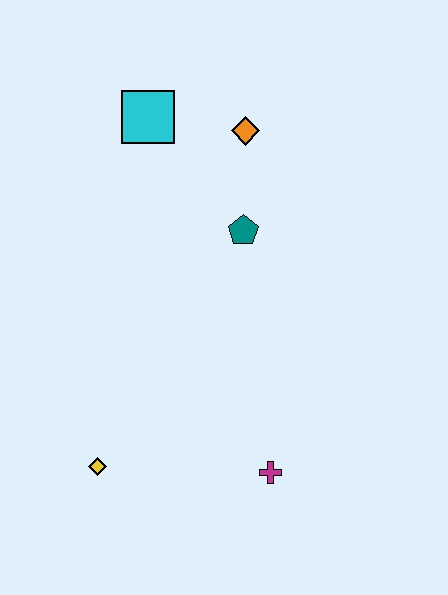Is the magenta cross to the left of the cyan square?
No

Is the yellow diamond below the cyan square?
Yes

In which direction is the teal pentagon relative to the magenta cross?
The teal pentagon is above the magenta cross.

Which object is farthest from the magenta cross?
The cyan square is farthest from the magenta cross.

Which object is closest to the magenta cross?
The yellow diamond is closest to the magenta cross.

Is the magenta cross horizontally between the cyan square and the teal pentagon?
No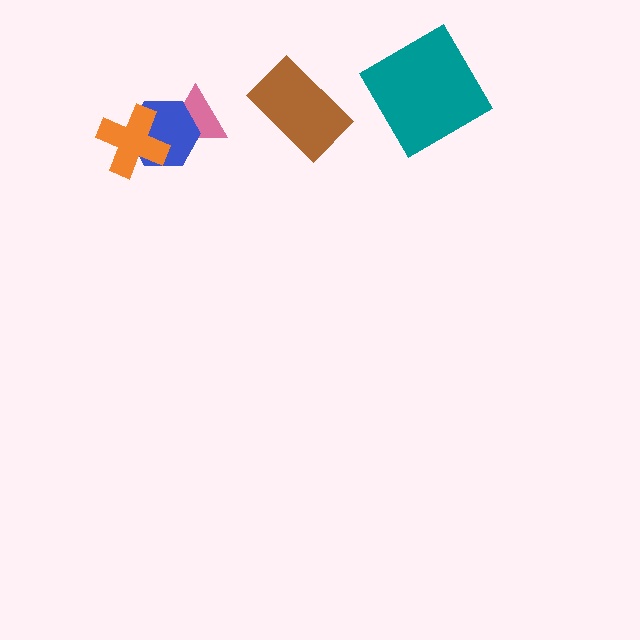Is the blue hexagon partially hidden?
Yes, it is partially covered by another shape.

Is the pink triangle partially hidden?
Yes, it is partially covered by another shape.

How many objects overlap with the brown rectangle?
0 objects overlap with the brown rectangle.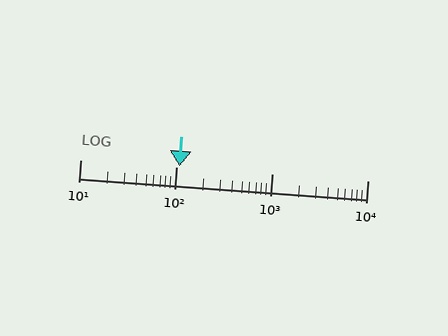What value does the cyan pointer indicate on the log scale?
The pointer indicates approximately 110.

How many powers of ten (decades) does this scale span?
The scale spans 3 decades, from 10 to 10000.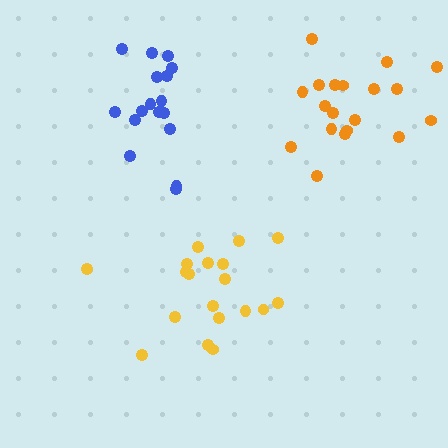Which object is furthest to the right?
The orange cluster is rightmost.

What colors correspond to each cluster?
The clusters are colored: orange, yellow, blue.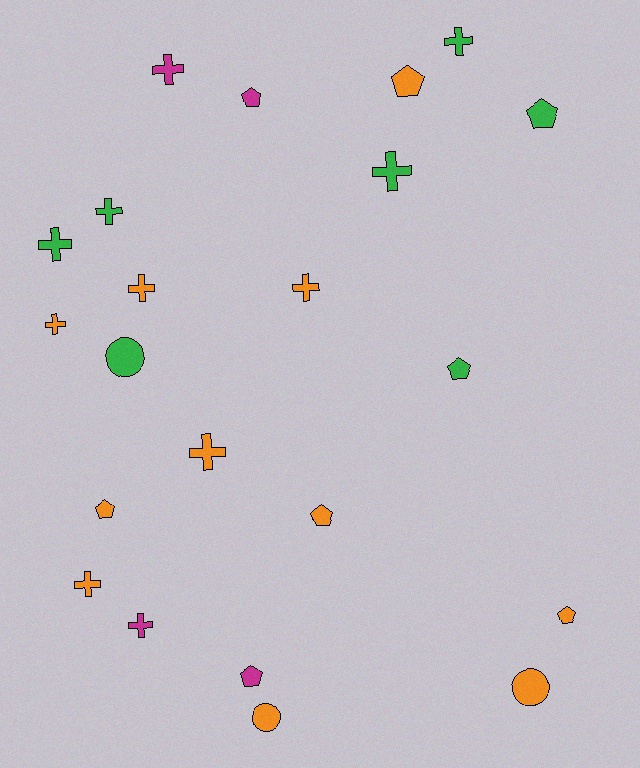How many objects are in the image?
There are 22 objects.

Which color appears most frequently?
Orange, with 11 objects.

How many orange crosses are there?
There are 5 orange crosses.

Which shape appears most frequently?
Cross, with 11 objects.